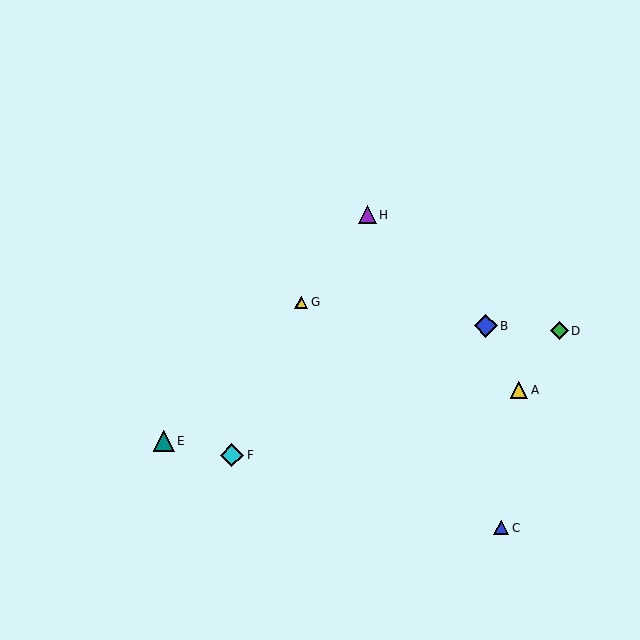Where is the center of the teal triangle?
The center of the teal triangle is at (164, 441).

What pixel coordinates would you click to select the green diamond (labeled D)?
Click at (559, 331) to select the green diamond D.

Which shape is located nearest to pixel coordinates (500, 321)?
The blue diamond (labeled B) at (486, 326) is nearest to that location.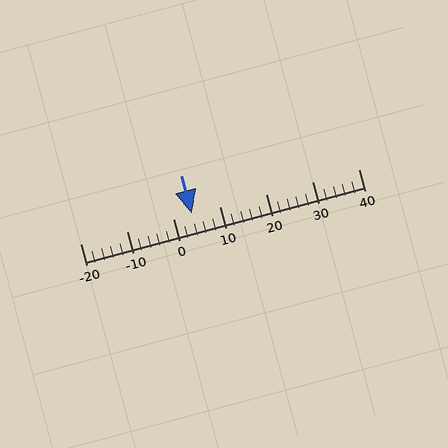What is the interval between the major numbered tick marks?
The major tick marks are spaced 10 units apart.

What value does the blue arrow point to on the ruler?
The blue arrow points to approximately 4.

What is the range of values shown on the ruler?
The ruler shows values from -20 to 40.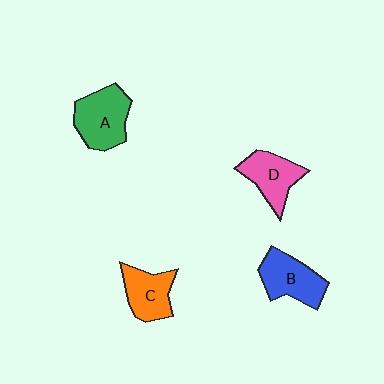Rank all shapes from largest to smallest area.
From largest to smallest: A (green), B (blue), D (pink), C (orange).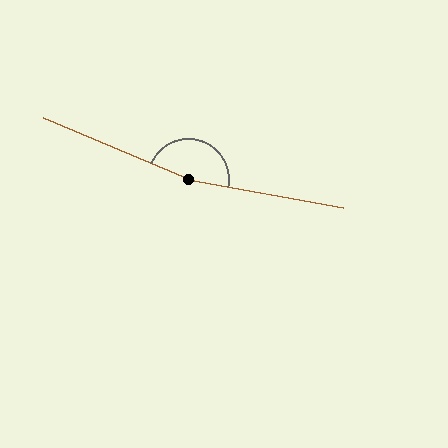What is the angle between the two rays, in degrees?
Approximately 167 degrees.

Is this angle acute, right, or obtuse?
It is obtuse.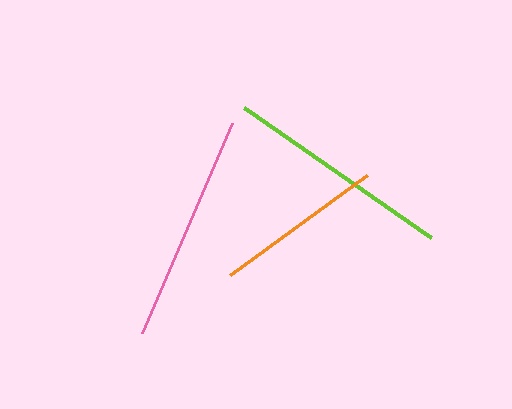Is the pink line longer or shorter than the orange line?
The pink line is longer than the orange line.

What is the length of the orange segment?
The orange segment is approximately 170 pixels long.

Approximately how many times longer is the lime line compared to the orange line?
The lime line is approximately 1.3 times the length of the orange line.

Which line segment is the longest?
The pink line is the longest at approximately 229 pixels.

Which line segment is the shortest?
The orange line is the shortest at approximately 170 pixels.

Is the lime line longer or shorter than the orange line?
The lime line is longer than the orange line.